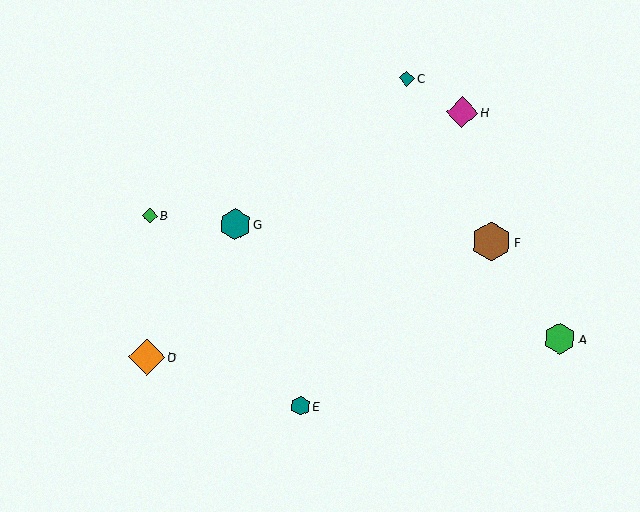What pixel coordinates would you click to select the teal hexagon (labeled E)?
Click at (300, 406) to select the teal hexagon E.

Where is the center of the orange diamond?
The center of the orange diamond is at (147, 357).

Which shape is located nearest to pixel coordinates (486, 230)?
The brown hexagon (labeled F) at (491, 241) is nearest to that location.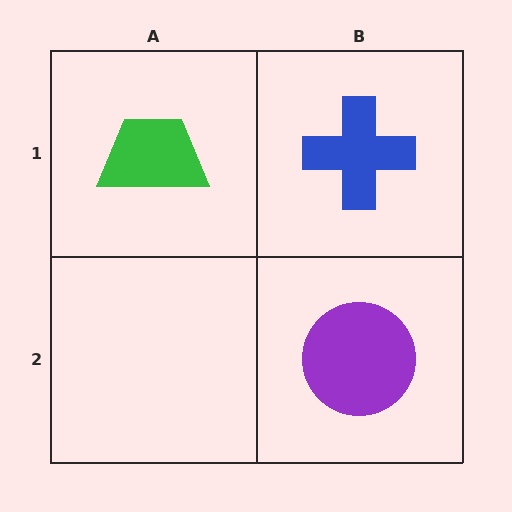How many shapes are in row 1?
2 shapes.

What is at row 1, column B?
A blue cross.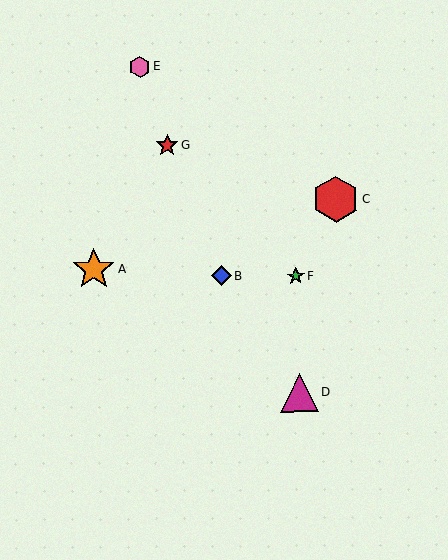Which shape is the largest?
The red hexagon (labeled C) is the largest.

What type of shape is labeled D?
Shape D is a magenta triangle.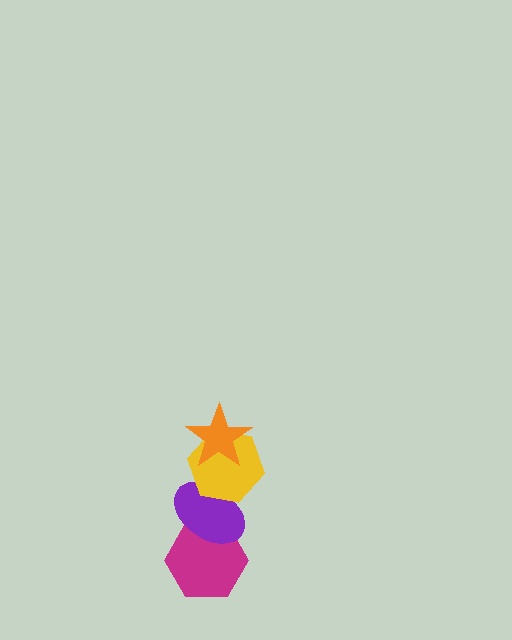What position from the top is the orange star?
The orange star is 1st from the top.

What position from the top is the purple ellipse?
The purple ellipse is 3rd from the top.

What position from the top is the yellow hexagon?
The yellow hexagon is 2nd from the top.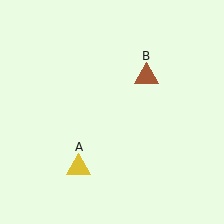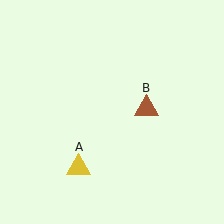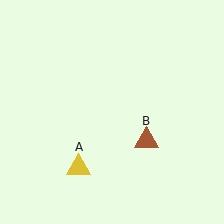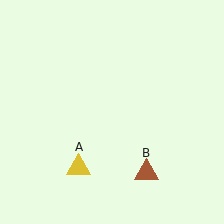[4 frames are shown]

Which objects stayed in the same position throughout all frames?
Yellow triangle (object A) remained stationary.